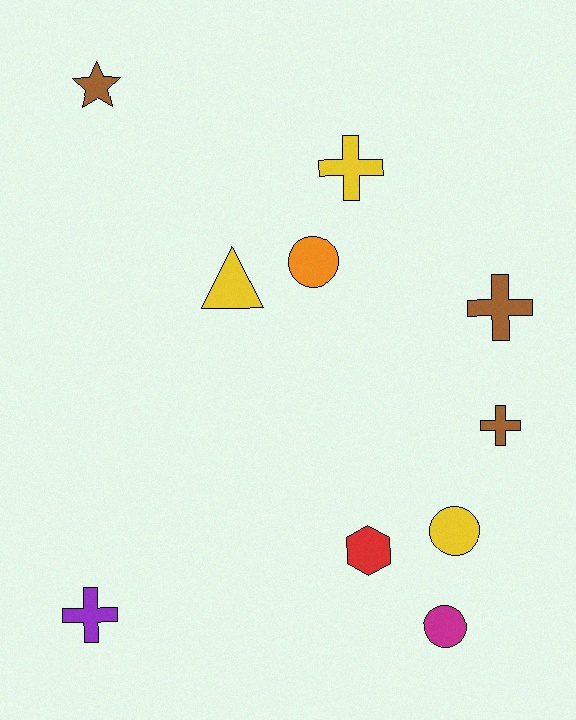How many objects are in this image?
There are 10 objects.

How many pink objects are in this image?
There are no pink objects.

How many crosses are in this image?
There are 4 crosses.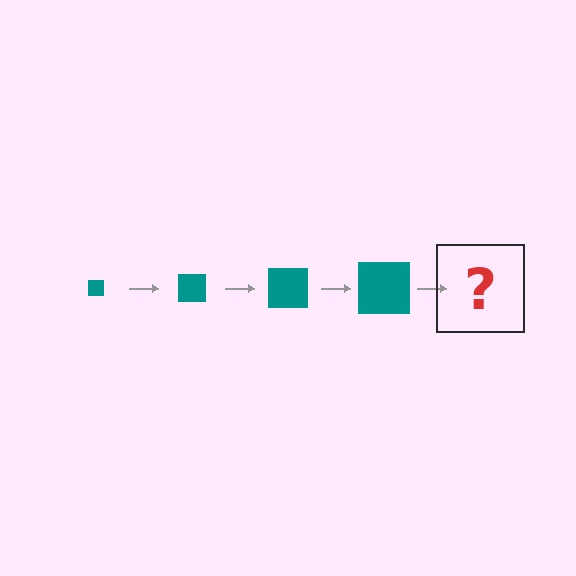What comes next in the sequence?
The next element should be a teal square, larger than the previous one.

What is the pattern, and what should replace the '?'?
The pattern is that the square gets progressively larger each step. The '?' should be a teal square, larger than the previous one.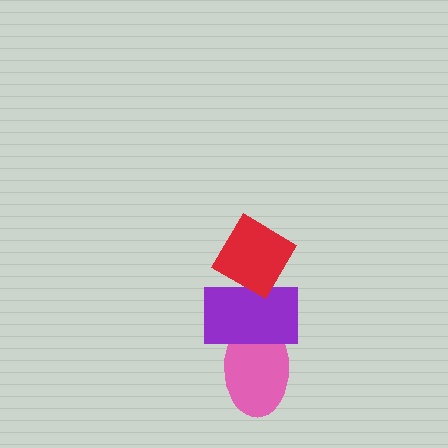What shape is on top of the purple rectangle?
The red diamond is on top of the purple rectangle.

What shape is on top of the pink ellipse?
The purple rectangle is on top of the pink ellipse.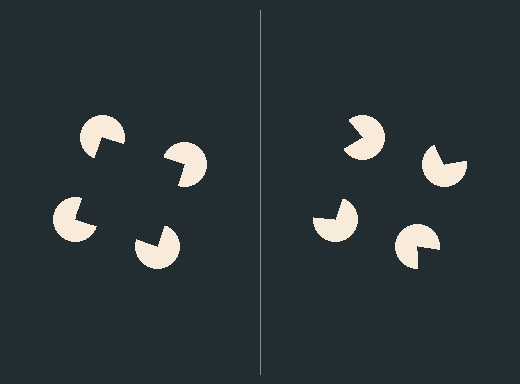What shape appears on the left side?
An illusory square.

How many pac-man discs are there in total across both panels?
8 — 4 on each side.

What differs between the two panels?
The pac-man discs are positioned identically on both sides; only the wedge orientations differ. On the left they align to a square; on the right they are misaligned.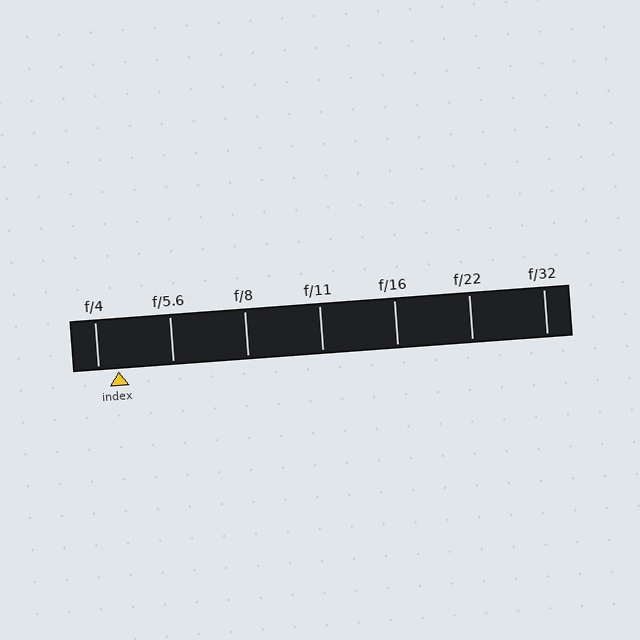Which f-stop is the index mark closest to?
The index mark is closest to f/4.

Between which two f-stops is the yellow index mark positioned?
The index mark is between f/4 and f/5.6.